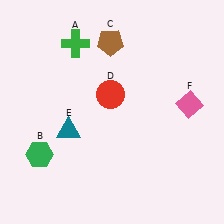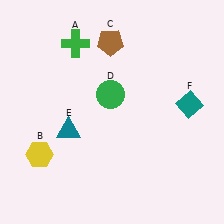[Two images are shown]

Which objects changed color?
B changed from green to yellow. D changed from red to green. F changed from pink to teal.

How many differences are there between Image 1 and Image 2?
There are 3 differences between the two images.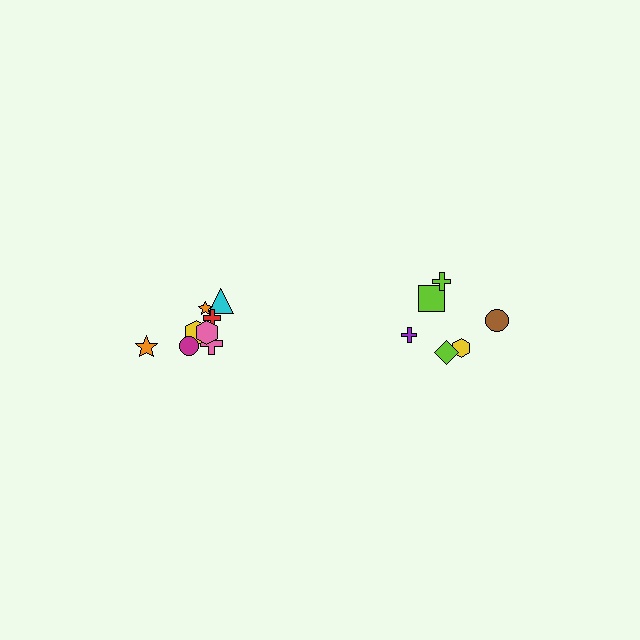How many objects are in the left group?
There are 8 objects.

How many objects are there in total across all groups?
There are 14 objects.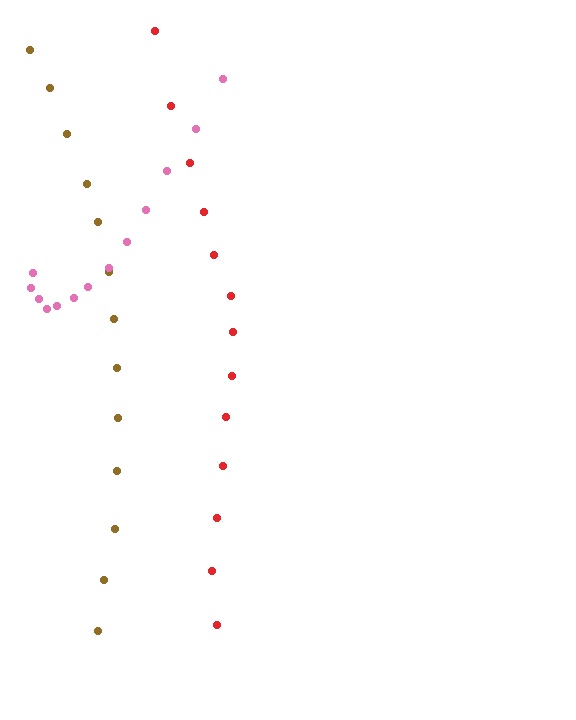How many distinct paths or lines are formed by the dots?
There are 3 distinct paths.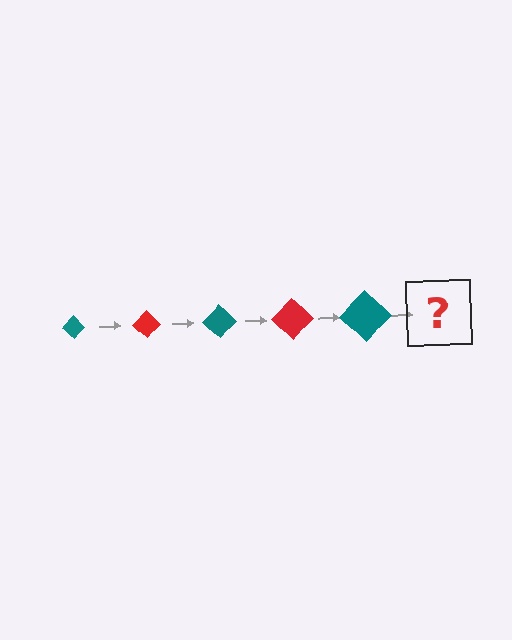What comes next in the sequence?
The next element should be a red diamond, larger than the previous one.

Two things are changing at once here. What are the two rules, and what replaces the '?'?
The two rules are that the diamond grows larger each step and the color cycles through teal and red. The '?' should be a red diamond, larger than the previous one.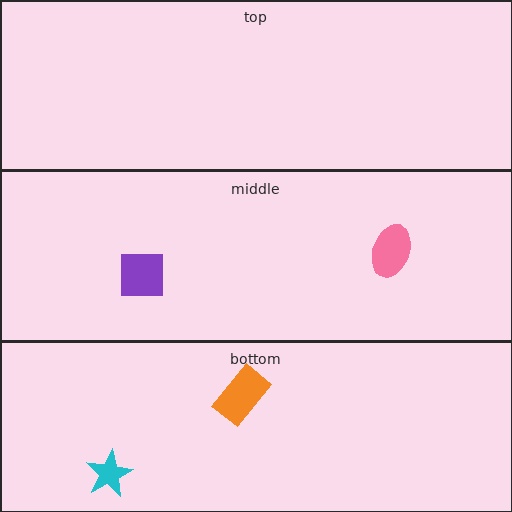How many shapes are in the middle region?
2.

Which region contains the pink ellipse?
The middle region.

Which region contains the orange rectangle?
The bottom region.